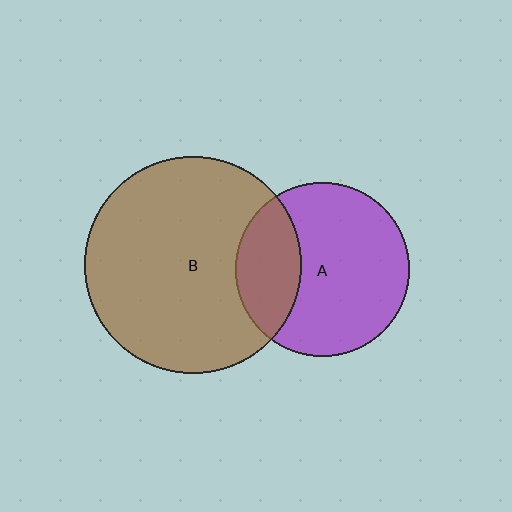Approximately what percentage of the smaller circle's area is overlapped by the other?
Approximately 30%.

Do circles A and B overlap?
Yes.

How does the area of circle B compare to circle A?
Approximately 1.5 times.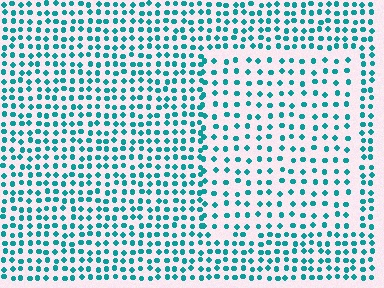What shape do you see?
I see a rectangle.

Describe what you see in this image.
The image contains small teal elements arranged at two different densities. A rectangle-shaped region is visible where the elements are less densely packed than the surrounding area.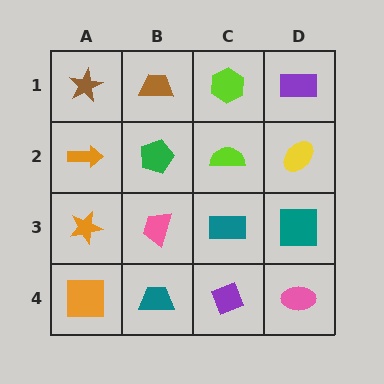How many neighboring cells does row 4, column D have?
2.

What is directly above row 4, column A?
An orange star.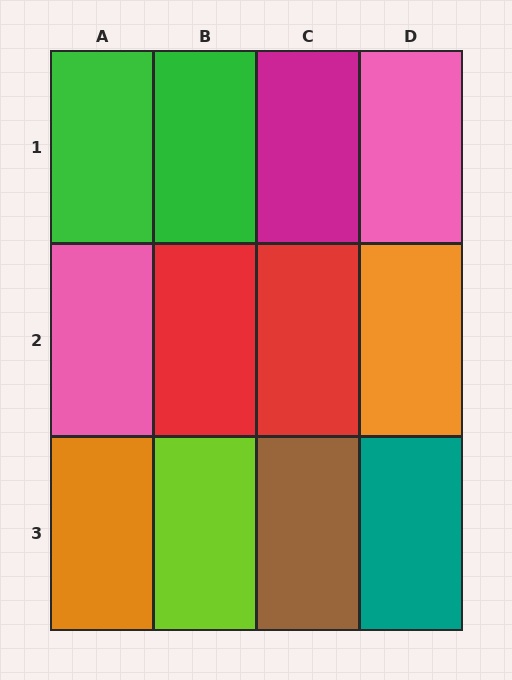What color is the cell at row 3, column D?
Teal.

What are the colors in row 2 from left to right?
Pink, red, red, orange.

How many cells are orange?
2 cells are orange.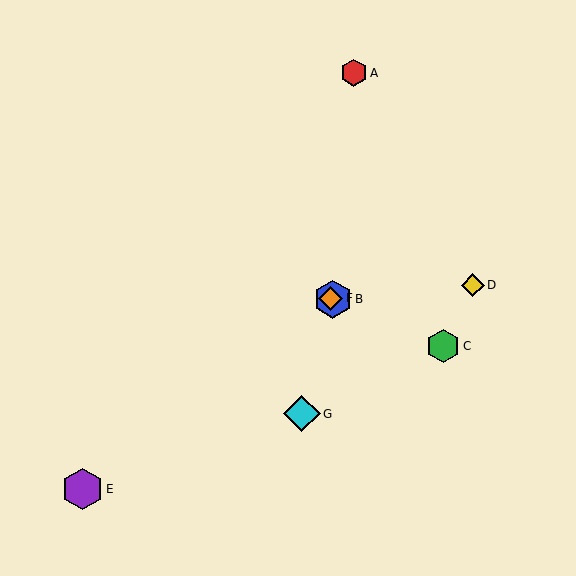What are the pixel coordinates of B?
Object B is at (333, 299).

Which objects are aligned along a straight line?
Objects B, C, F are aligned along a straight line.